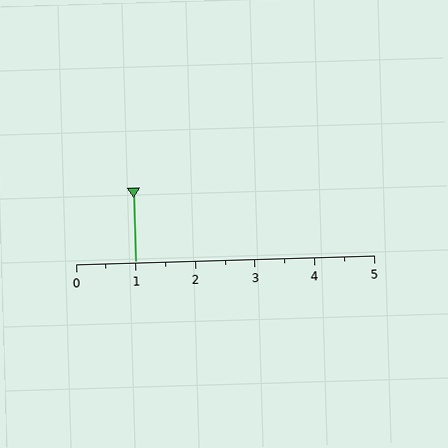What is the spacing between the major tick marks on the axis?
The major ticks are spaced 1 apart.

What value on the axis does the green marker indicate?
The marker indicates approximately 1.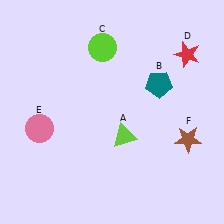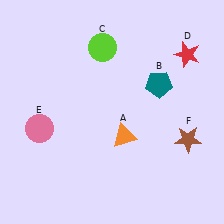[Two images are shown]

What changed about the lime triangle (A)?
In Image 1, A is lime. In Image 2, it changed to orange.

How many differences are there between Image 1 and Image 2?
There is 1 difference between the two images.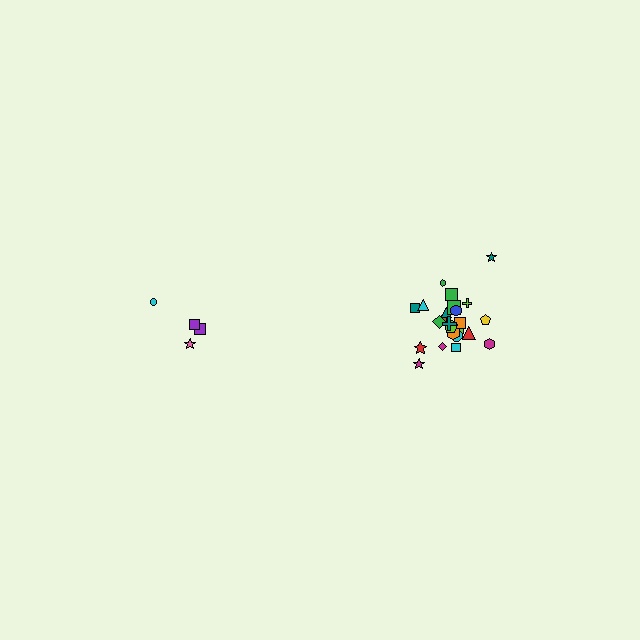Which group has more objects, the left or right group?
The right group.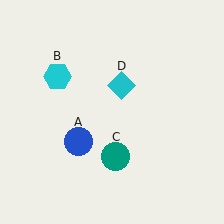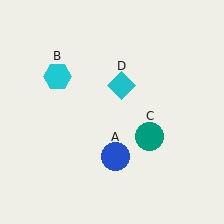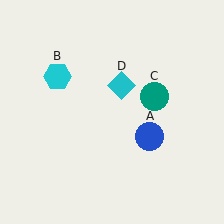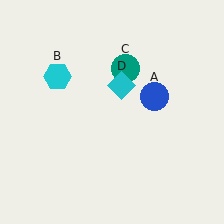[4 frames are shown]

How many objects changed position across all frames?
2 objects changed position: blue circle (object A), teal circle (object C).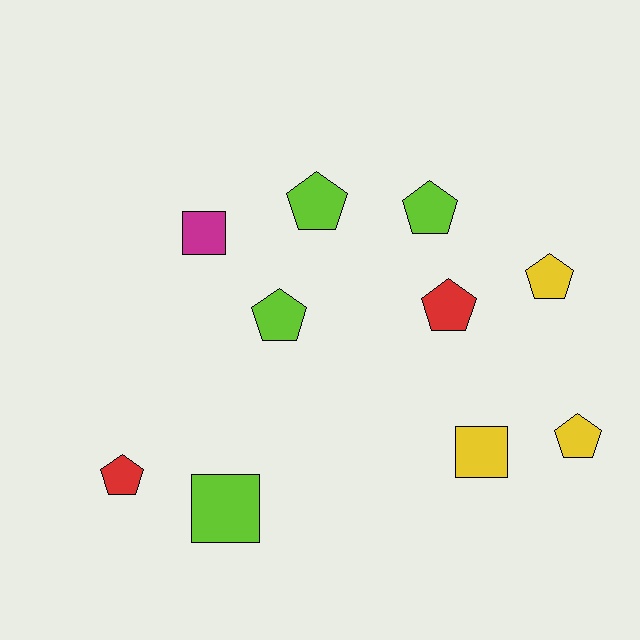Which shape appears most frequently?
Pentagon, with 7 objects.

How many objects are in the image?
There are 10 objects.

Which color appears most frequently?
Lime, with 4 objects.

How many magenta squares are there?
There is 1 magenta square.